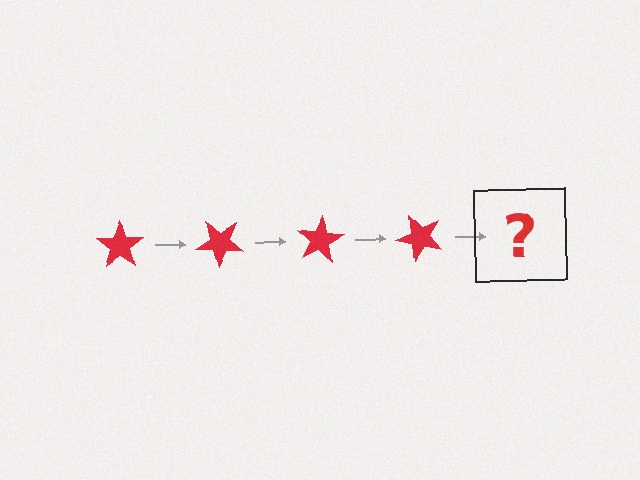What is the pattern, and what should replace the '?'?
The pattern is that the star rotates 40 degrees each step. The '?' should be a red star rotated 160 degrees.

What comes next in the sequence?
The next element should be a red star rotated 160 degrees.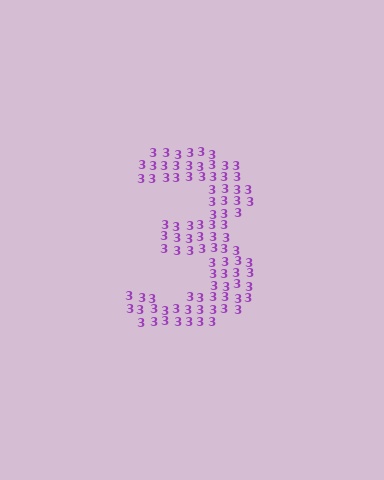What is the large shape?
The large shape is the digit 3.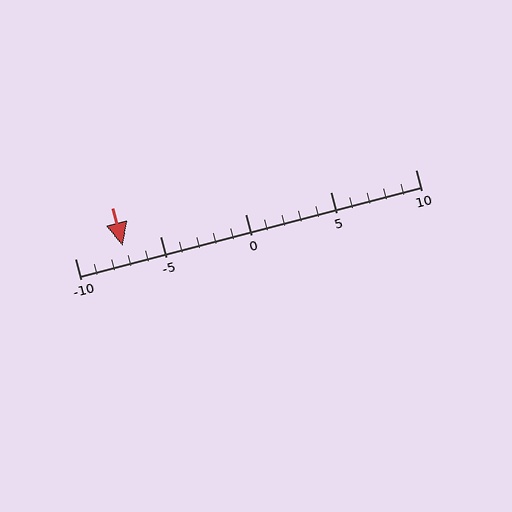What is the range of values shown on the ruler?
The ruler shows values from -10 to 10.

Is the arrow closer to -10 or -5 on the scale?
The arrow is closer to -5.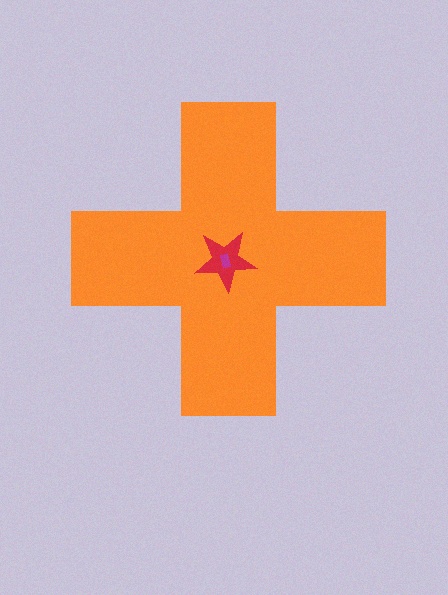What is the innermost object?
The magenta rectangle.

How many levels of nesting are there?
3.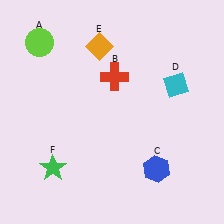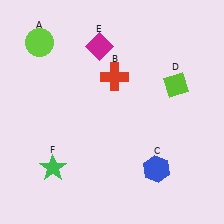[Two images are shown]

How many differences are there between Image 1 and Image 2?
There are 2 differences between the two images.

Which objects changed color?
D changed from cyan to lime. E changed from orange to magenta.